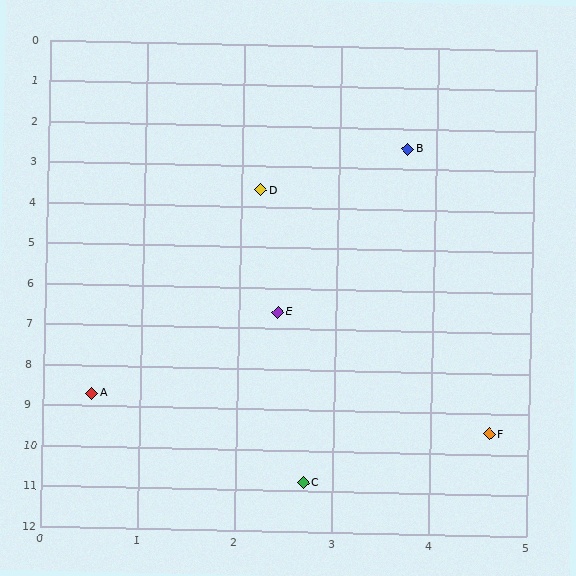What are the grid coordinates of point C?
Point C is at approximately (2.7, 10.8).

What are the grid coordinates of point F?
Point F is at approximately (4.6, 9.5).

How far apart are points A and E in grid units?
Points A and E are about 2.8 grid units apart.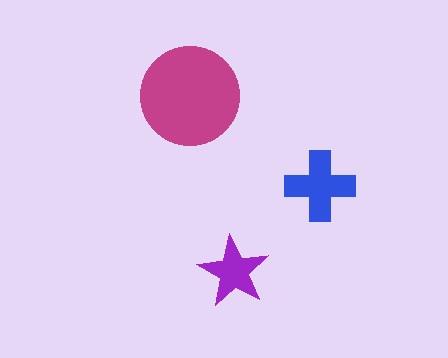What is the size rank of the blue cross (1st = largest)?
2nd.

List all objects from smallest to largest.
The purple star, the blue cross, the magenta circle.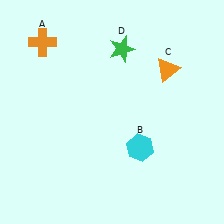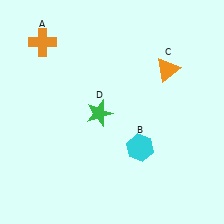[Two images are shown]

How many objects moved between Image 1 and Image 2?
1 object moved between the two images.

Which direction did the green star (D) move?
The green star (D) moved down.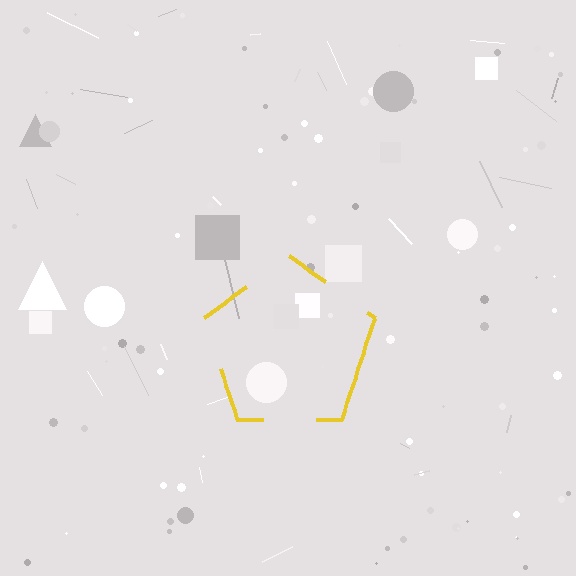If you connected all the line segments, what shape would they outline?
They would outline a pentagon.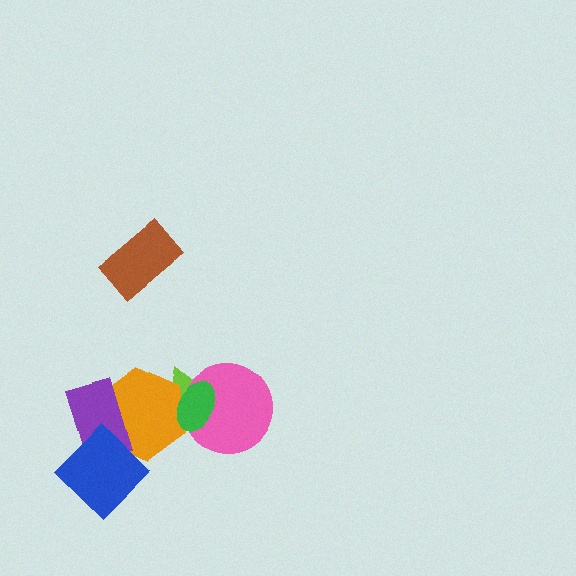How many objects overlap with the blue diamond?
2 objects overlap with the blue diamond.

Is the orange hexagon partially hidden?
Yes, it is partially covered by another shape.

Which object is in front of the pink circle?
The green ellipse is in front of the pink circle.